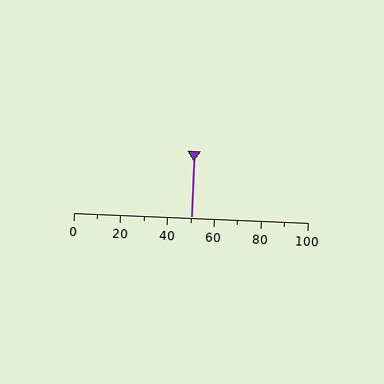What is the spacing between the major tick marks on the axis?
The major ticks are spaced 20 apart.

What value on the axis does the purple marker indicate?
The marker indicates approximately 50.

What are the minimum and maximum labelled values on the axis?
The axis runs from 0 to 100.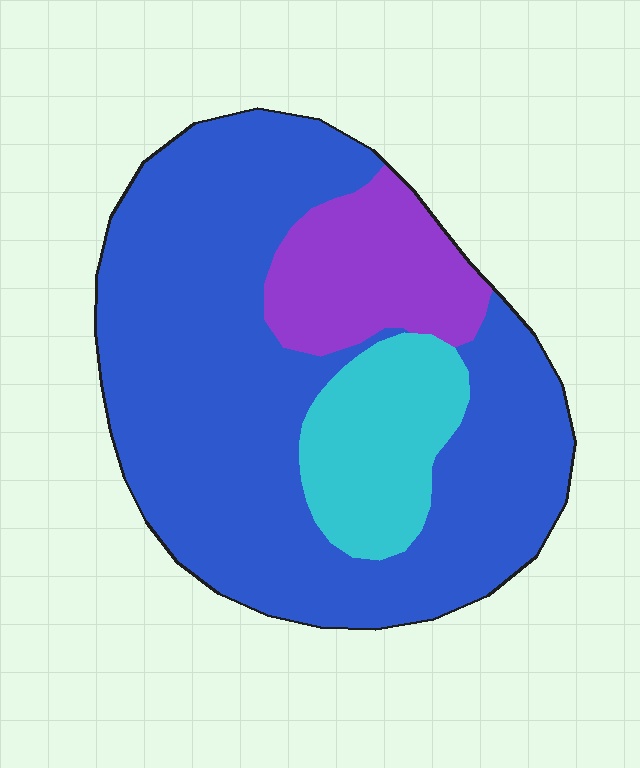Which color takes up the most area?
Blue, at roughly 70%.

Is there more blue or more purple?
Blue.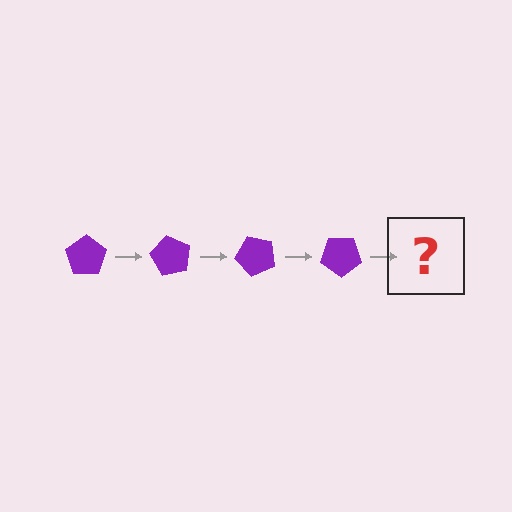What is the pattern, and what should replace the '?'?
The pattern is that the pentagon rotates 60 degrees each step. The '?' should be a purple pentagon rotated 240 degrees.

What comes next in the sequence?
The next element should be a purple pentagon rotated 240 degrees.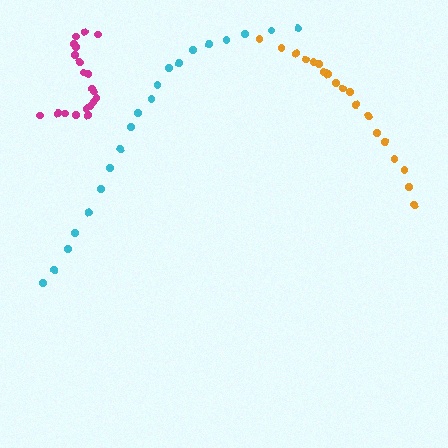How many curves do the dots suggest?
There are 3 distinct paths.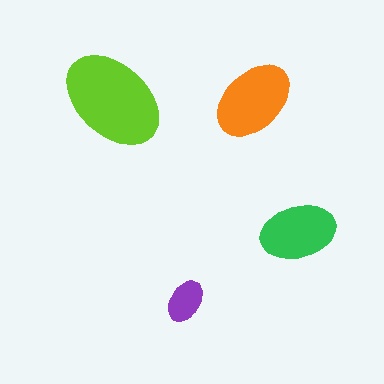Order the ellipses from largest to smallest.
the lime one, the orange one, the green one, the purple one.